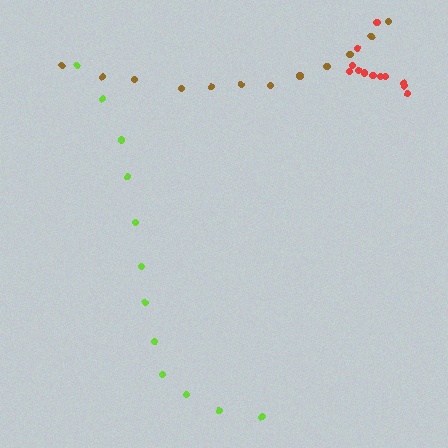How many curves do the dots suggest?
There are 3 distinct paths.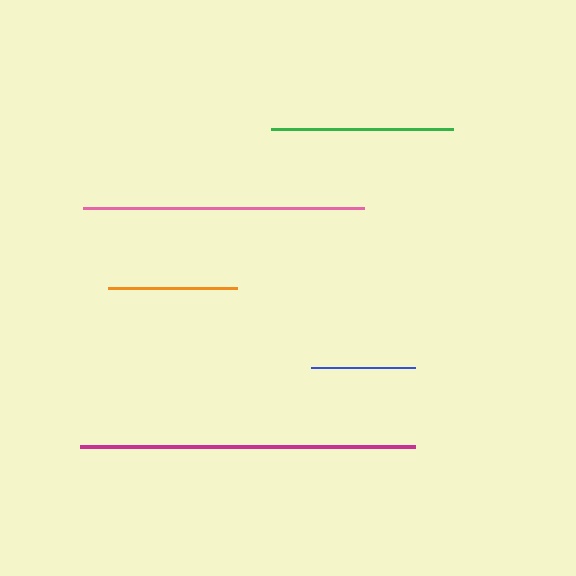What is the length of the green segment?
The green segment is approximately 182 pixels long.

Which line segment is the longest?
The magenta line is the longest at approximately 334 pixels.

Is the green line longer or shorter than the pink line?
The pink line is longer than the green line.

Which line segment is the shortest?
The blue line is the shortest at approximately 104 pixels.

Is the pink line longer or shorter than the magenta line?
The magenta line is longer than the pink line.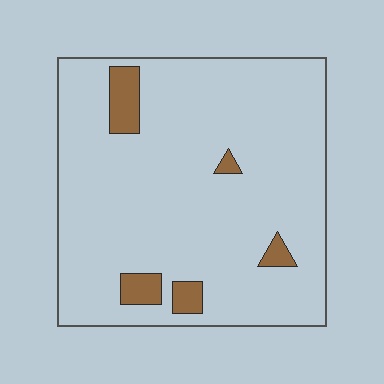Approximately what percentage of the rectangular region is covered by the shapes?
Approximately 10%.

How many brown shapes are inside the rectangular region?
5.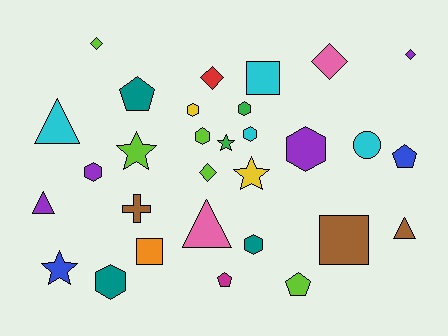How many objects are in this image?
There are 30 objects.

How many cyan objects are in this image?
There are 4 cyan objects.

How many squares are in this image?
There are 3 squares.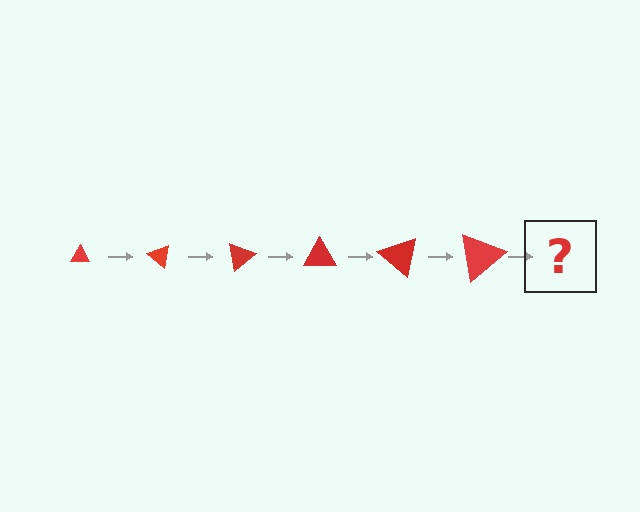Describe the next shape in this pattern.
It should be a triangle, larger than the previous one and rotated 240 degrees from the start.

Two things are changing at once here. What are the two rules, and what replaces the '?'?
The two rules are that the triangle grows larger each step and it rotates 40 degrees each step. The '?' should be a triangle, larger than the previous one and rotated 240 degrees from the start.